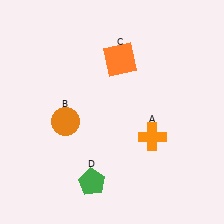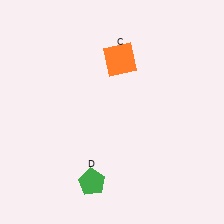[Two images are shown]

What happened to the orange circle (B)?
The orange circle (B) was removed in Image 2. It was in the bottom-left area of Image 1.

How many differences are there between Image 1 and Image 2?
There are 2 differences between the two images.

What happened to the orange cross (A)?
The orange cross (A) was removed in Image 2. It was in the bottom-right area of Image 1.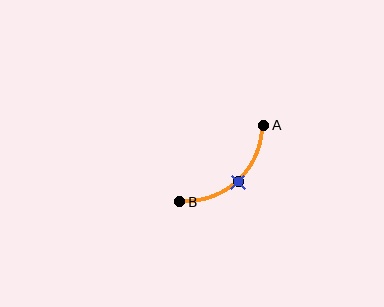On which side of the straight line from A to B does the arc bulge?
The arc bulges below and to the right of the straight line connecting A and B.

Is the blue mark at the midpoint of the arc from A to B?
Yes. The blue mark lies on the arc at equal arc-length from both A and B — it is the arc midpoint.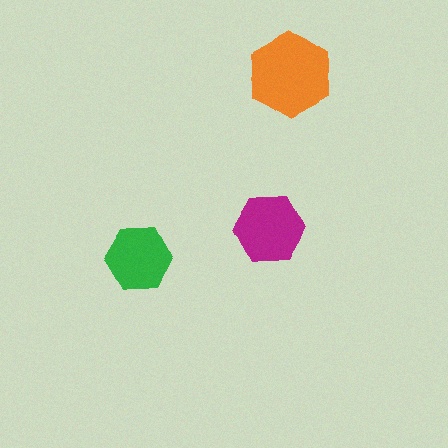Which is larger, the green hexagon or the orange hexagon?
The orange one.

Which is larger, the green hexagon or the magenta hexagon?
The magenta one.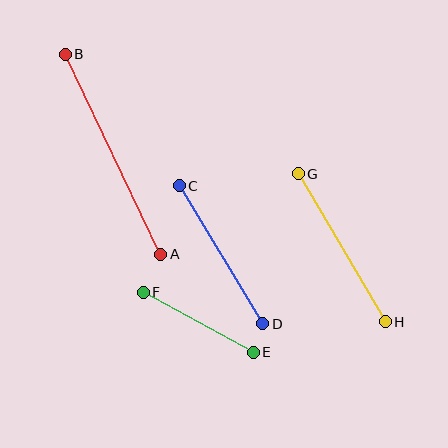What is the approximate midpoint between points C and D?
The midpoint is at approximately (221, 255) pixels.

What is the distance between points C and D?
The distance is approximately 161 pixels.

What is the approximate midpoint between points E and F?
The midpoint is at approximately (198, 322) pixels.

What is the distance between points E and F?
The distance is approximately 125 pixels.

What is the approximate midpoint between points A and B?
The midpoint is at approximately (113, 154) pixels.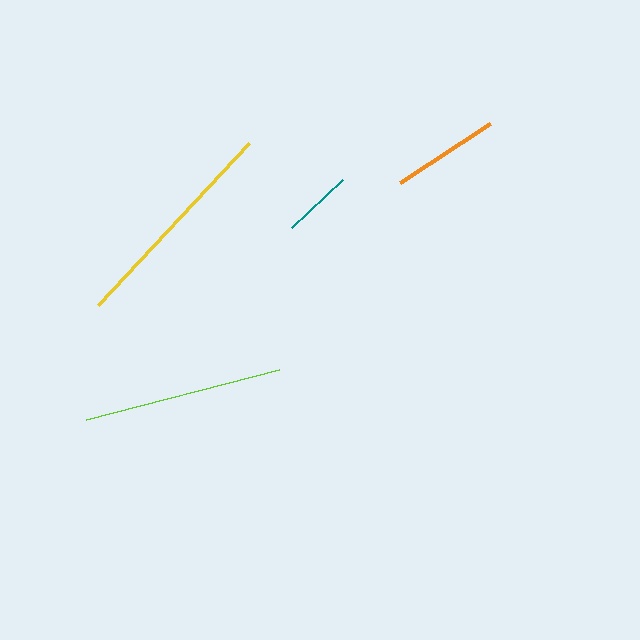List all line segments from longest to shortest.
From longest to shortest: yellow, lime, orange, teal.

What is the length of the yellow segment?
The yellow segment is approximately 221 pixels long.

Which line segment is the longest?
The yellow line is the longest at approximately 221 pixels.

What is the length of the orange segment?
The orange segment is approximately 108 pixels long.